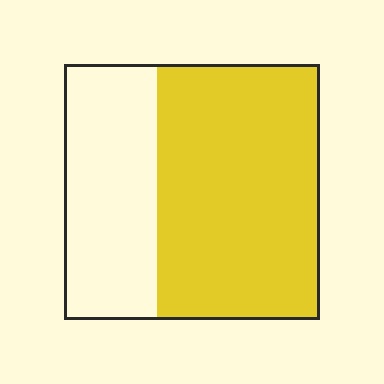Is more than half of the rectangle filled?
Yes.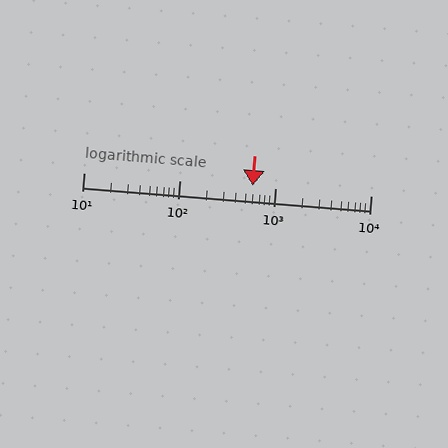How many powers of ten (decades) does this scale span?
The scale spans 3 decades, from 10 to 10000.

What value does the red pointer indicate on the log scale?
The pointer indicates approximately 580.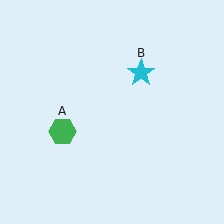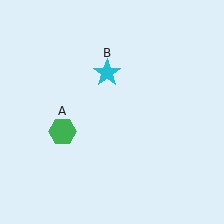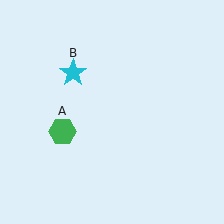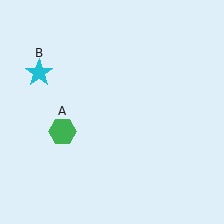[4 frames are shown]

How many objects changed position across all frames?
1 object changed position: cyan star (object B).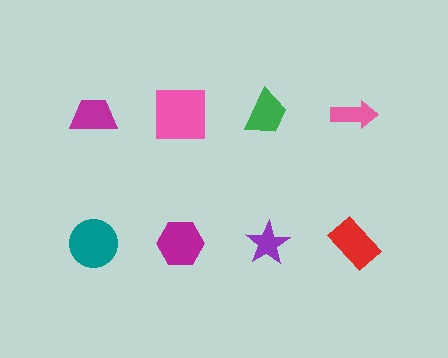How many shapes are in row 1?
4 shapes.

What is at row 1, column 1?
A magenta trapezoid.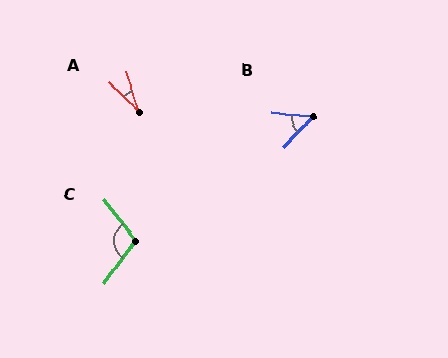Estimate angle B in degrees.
Approximately 51 degrees.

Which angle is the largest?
C, at approximately 106 degrees.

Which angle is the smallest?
A, at approximately 28 degrees.